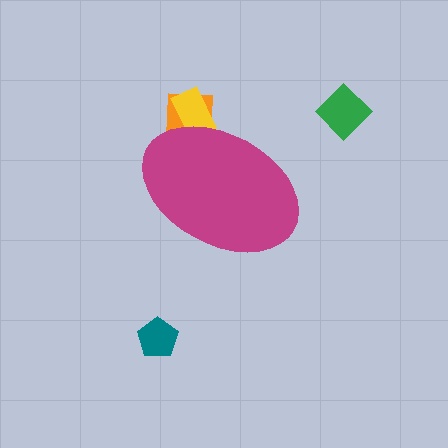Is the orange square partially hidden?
Yes, the orange square is partially hidden behind the magenta ellipse.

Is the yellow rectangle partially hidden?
Yes, the yellow rectangle is partially hidden behind the magenta ellipse.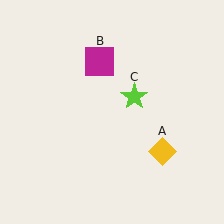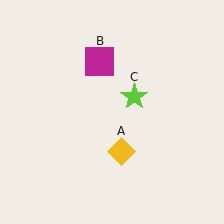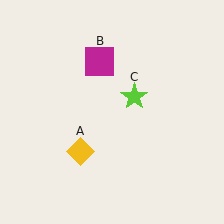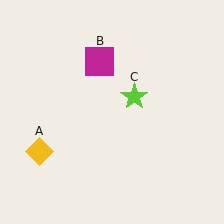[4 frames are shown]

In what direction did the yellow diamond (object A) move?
The yellow diamond (object A) moved left.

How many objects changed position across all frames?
1 object changed position: yellow diamond (object A).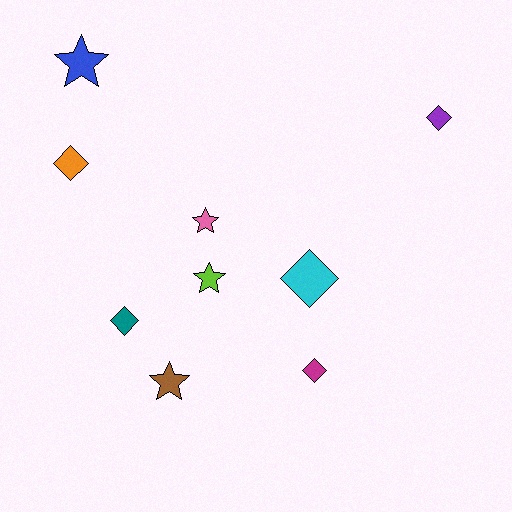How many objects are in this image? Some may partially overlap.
There are 9 objects.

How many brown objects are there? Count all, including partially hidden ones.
There is 1 brown object.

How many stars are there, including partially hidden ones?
There are 4 stars.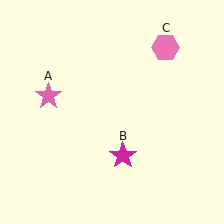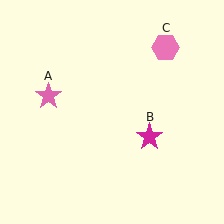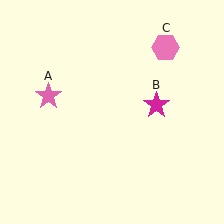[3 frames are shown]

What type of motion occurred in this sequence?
The magenta star (object B) rotated counterclockwise around the center of the scene.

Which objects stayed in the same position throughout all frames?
Pink star (object A) and pink hexagon (object C) remained stationary.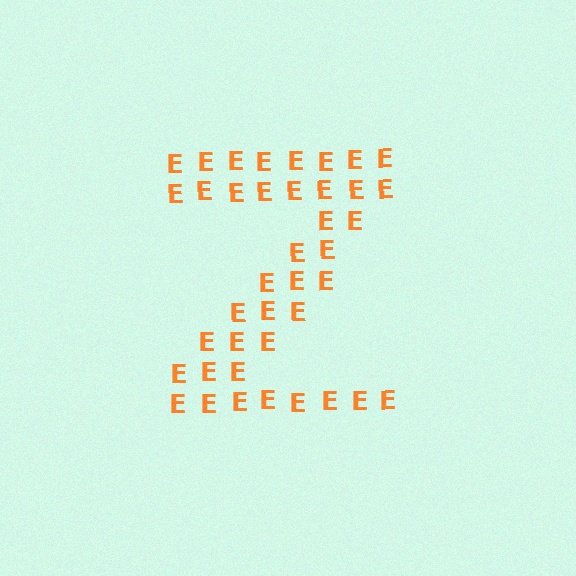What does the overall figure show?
The overall figure shows the letter Z.